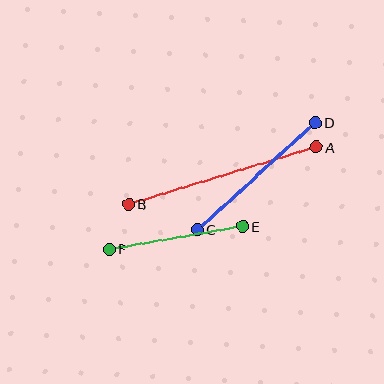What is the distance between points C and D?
The distance is approximately 159 pixels.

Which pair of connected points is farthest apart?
Points A and B are farthest apart.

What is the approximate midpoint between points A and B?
The midpoint is at approximately (222, 176) pixels.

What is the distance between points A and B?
The distance is approximately 196 pixels.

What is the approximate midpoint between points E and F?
The midpoint is at approximately (176, 238) pixels.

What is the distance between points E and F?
The distance is approximately 135 pixels.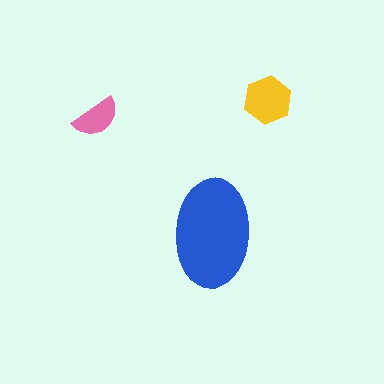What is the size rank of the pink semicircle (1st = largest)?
3rd.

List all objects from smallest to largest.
The pink semicircle, the yellow hexagon, the blue ellipse.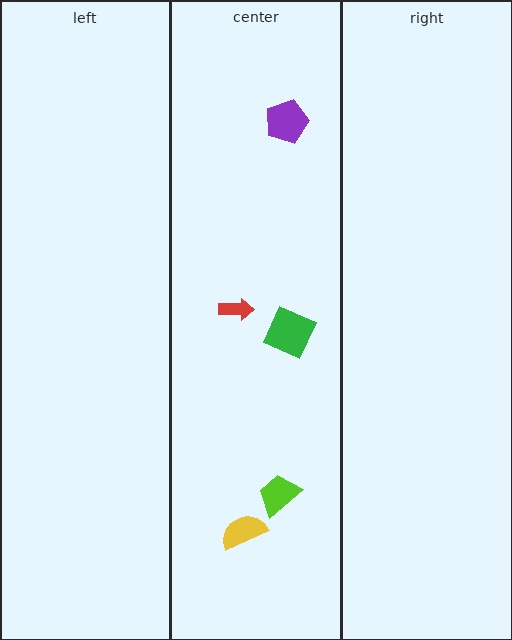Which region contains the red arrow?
The center region.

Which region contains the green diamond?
The center region.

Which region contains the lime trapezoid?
The center region.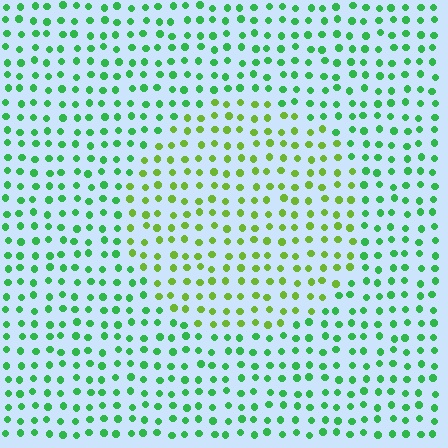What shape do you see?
I see a circle.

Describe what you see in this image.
The image is filled with small green elements in a uniform arrangement. A circle-shaped region is visible where the elements are tinted to a slightly different hue, forming a subtle color boundary.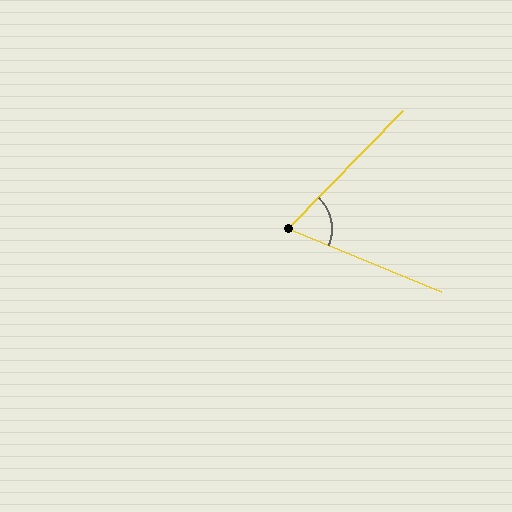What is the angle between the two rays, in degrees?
Approximately 69 degrees.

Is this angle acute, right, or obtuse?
It is acute.